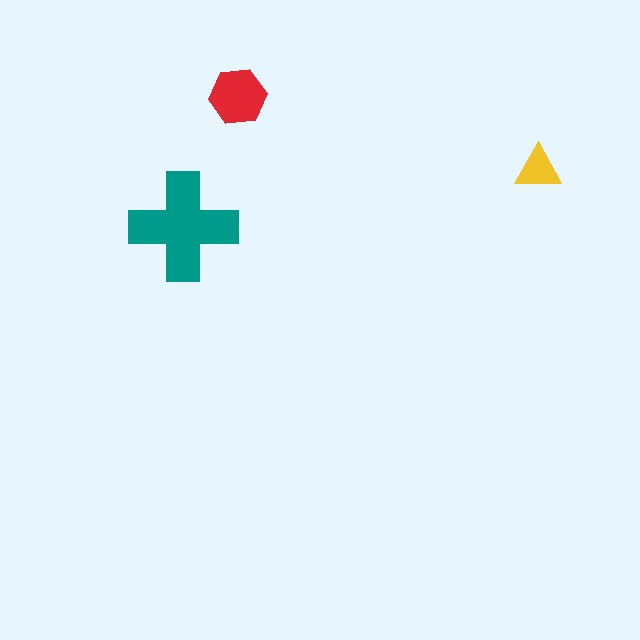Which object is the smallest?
The yellow triangle.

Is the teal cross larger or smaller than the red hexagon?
Larger.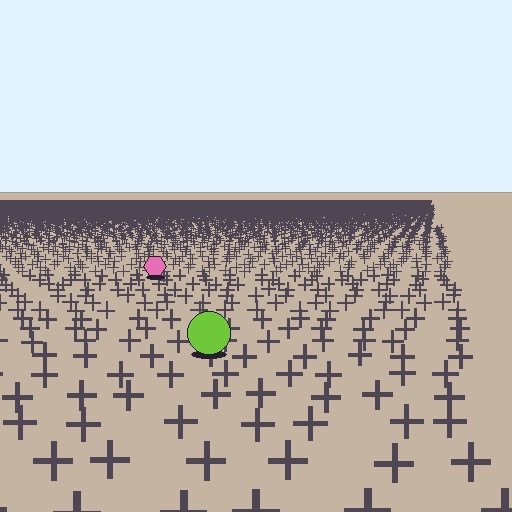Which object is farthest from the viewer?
The pink hexagon is farthest from the viewer. It appears smaller and the ground texture around it is denser.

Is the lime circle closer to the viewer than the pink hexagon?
Yes. The lime circle is closer — you can tell from the texture gradient: the ground texture is coarser near it.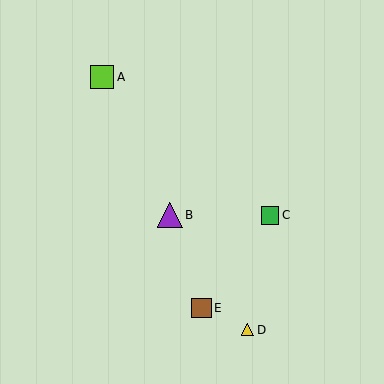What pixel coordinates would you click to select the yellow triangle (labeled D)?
Click at (248, 330) to select the yellow triangle D.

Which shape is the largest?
The purple triangle (labeled B) is the largest.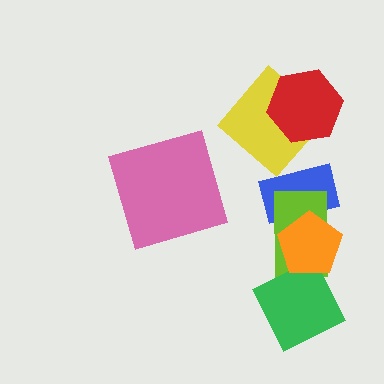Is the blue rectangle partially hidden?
Yes, it is partially covered by another shape.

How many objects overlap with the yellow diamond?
1 object overlaps with the yellow diamond.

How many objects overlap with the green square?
1 object overlaps with the green square.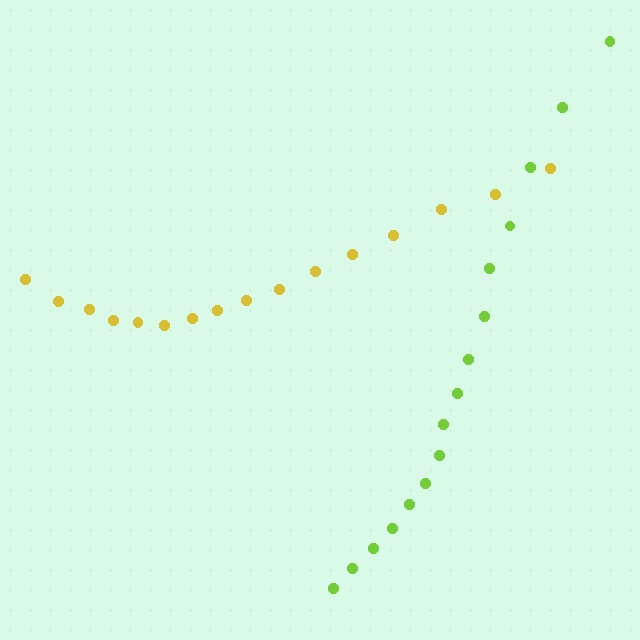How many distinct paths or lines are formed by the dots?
There are 2 distinct paths.